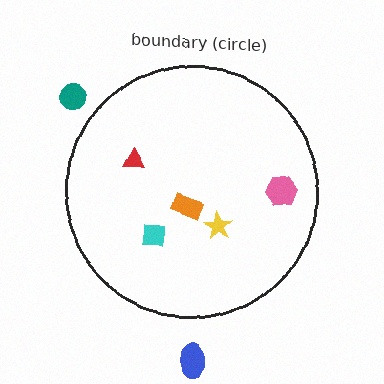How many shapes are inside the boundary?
5 inside, 2 outside.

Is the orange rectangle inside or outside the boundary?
Inside.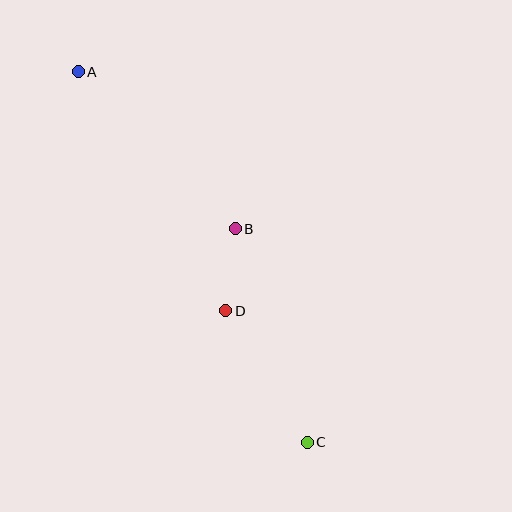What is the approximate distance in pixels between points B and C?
The distance between B and C is approximately 225 pixels.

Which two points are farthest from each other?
Points A and C are farthest from each other.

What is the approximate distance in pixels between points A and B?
The distance between A and B is approximately 222 pixels.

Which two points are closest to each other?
Points B and D are closest to each other.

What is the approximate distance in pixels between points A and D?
The distance between A and D is approximately 281 pixels.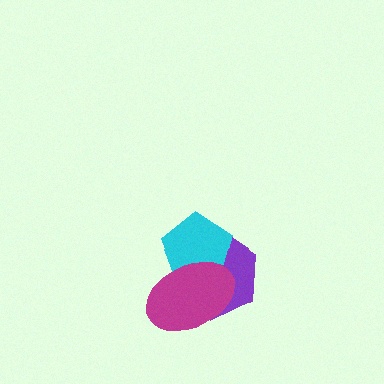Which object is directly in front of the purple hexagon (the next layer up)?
The cyan pentagon is directly in front of the purple hexagon.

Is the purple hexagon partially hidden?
Yes, it is partially covered by another shape.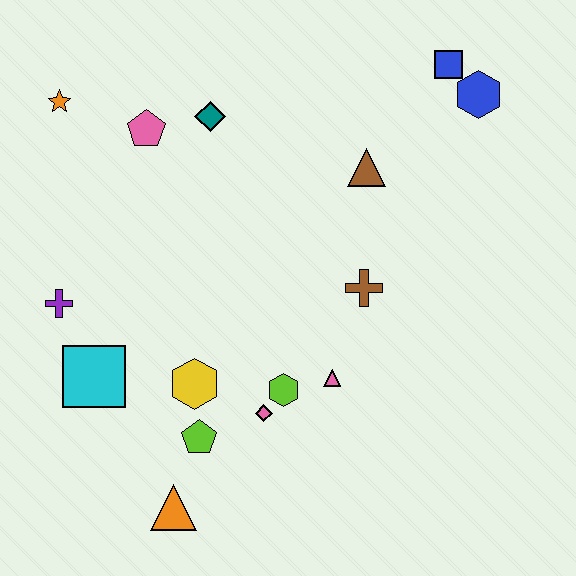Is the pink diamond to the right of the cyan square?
Yes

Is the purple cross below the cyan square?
No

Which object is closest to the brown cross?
The pink triangle is closest to the brown cross.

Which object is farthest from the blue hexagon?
The orange triangle is farthest from the blue hexagon.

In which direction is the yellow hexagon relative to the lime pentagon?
The yellow hexagon is above the lime pentagon.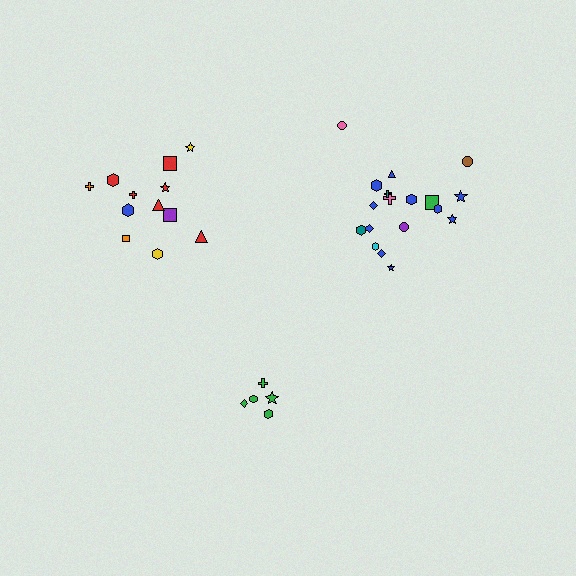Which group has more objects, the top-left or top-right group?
The top-right group.